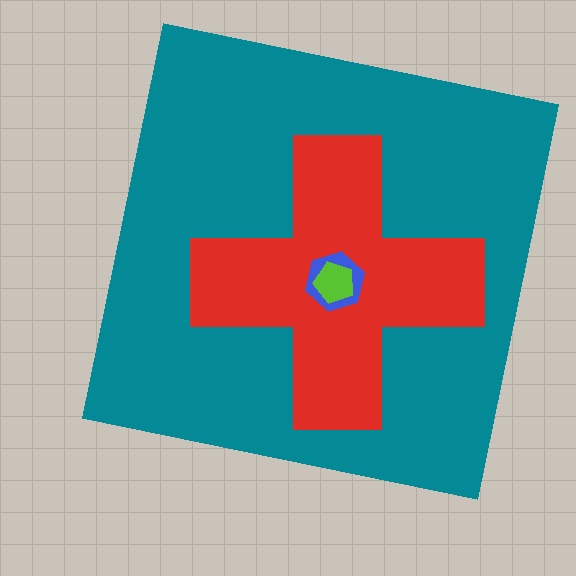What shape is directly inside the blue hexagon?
The lime pentagon.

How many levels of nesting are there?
4.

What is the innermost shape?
The lime pentagon.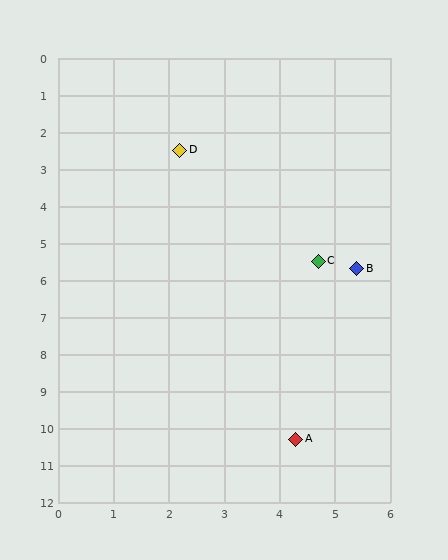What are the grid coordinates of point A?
Point A is at approximately (4.3, 10.3).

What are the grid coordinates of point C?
Point C is at approximately (4.7, 5.5).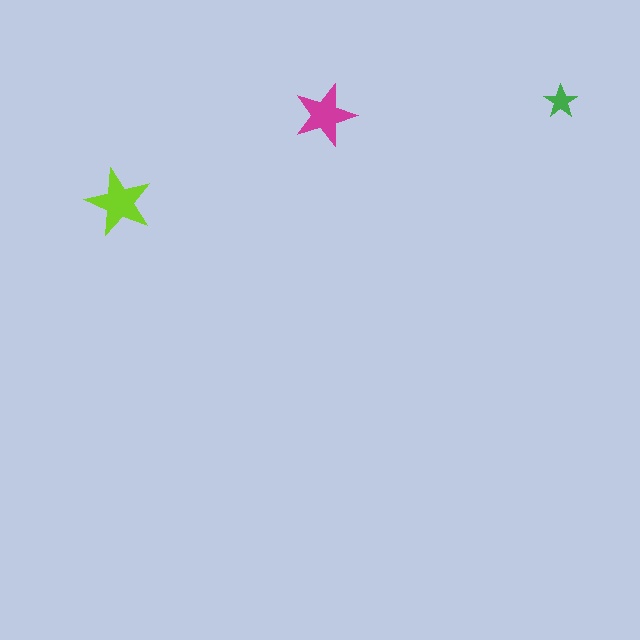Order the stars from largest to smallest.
the lime one, the magenta one, the green one.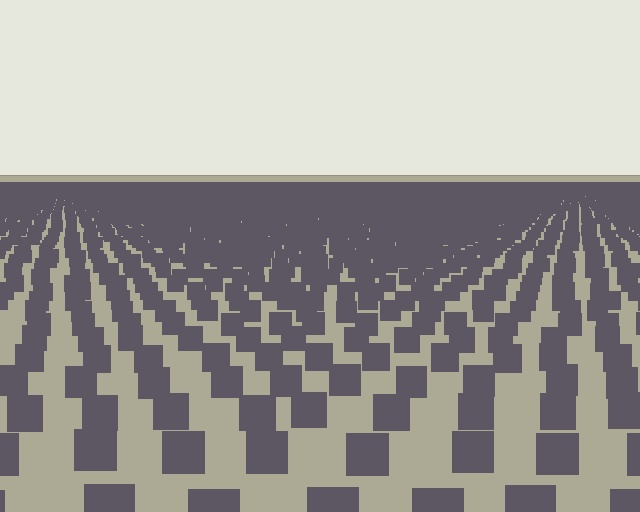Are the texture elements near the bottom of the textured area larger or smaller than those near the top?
Larger. Near the bottom, elements are closer to the viewer and appear at a bigger on-screen size.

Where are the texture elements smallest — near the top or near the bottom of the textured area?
Near the top.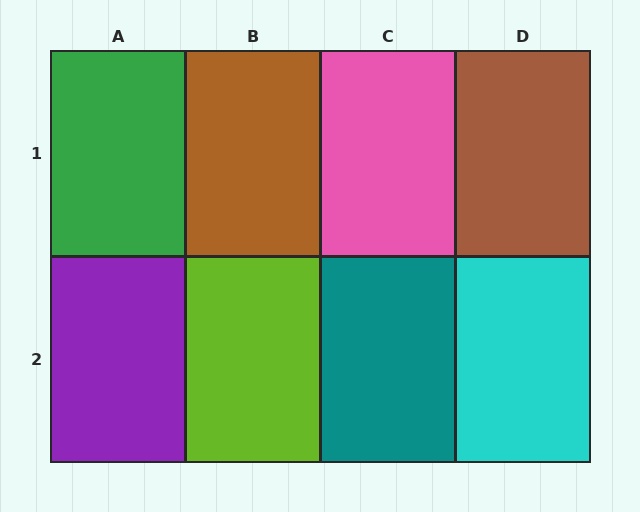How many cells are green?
1 cell is green.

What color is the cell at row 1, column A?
Green.